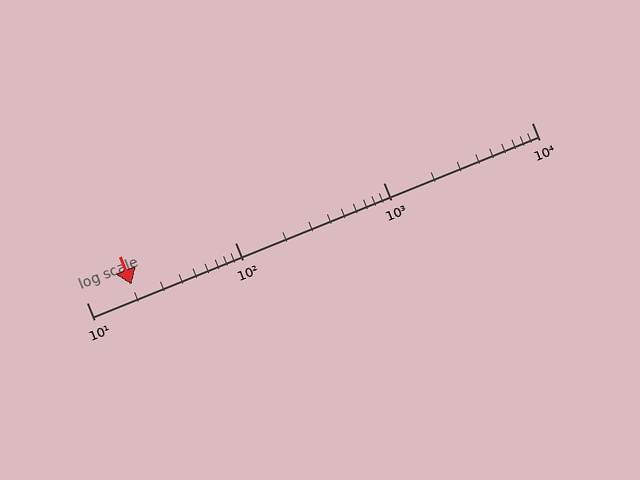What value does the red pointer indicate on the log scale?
The pointer indicates approximately 20.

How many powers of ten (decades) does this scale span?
The scale spans 3 decades, from 10 to 10000.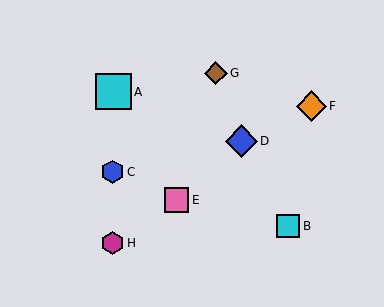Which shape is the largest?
The cyan square (labeled A) is the largest.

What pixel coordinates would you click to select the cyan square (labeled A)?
Click at (113, 92) to select the cyan square A.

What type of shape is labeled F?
Shape F is an orange diamond.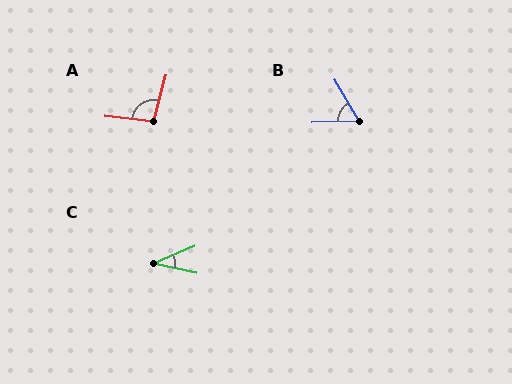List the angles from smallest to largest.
C (34°), B (62°), A (98°).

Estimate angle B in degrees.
Approximately 62 degrees.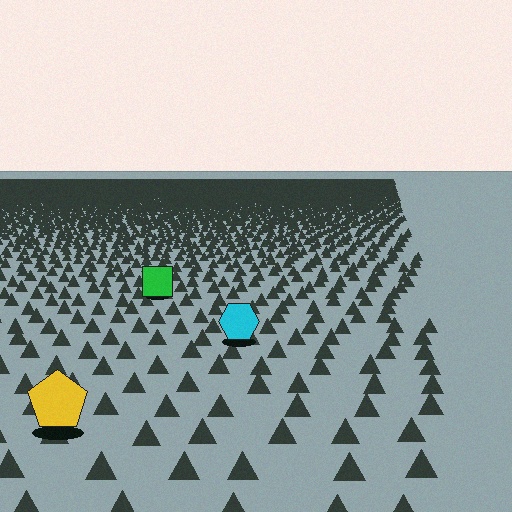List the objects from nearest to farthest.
From nearest to farthest: the yellow pentagon, the cyan hexagon, the green square.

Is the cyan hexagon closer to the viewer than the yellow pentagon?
No. The yellow pentagon is closer — you can tell from the texture gradient: the ground texture is coarser near it.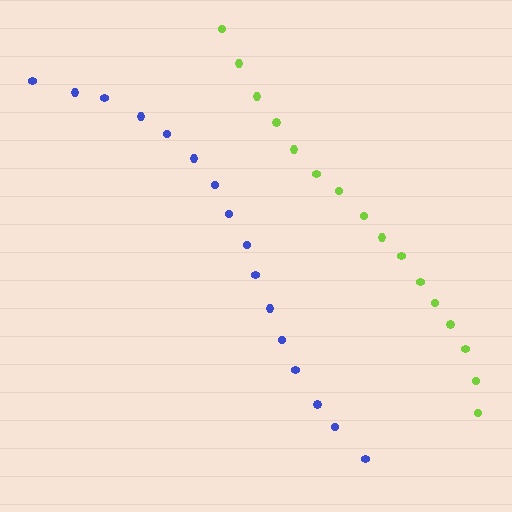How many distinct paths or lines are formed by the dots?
There are 2 distinct paths.